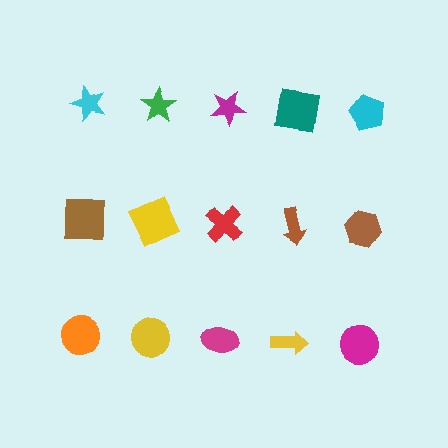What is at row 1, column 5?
A cyan pentagon.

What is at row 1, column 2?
A green star.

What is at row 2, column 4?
A brown arrow.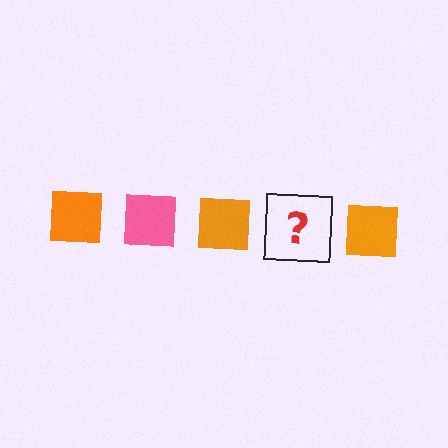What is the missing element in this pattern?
The missing element is a pink square.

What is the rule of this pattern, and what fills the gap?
The rule is that the pattern cycles through orange, pink squares. The gap should be filled with a pink square.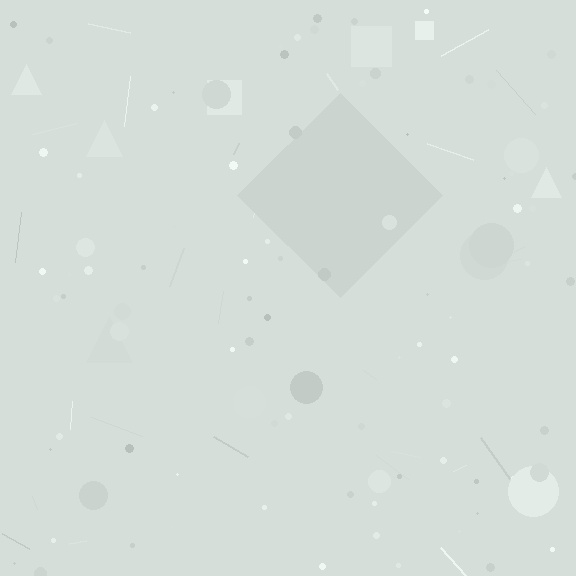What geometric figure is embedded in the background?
A diamond is embedded in the background.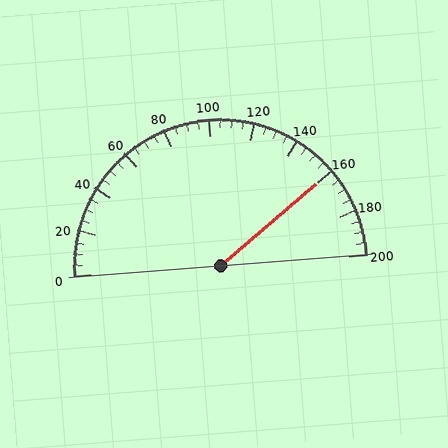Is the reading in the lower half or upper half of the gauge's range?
The reading is in the upper half of the range (0 to 200).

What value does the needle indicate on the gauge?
The needle indicates approximately 160.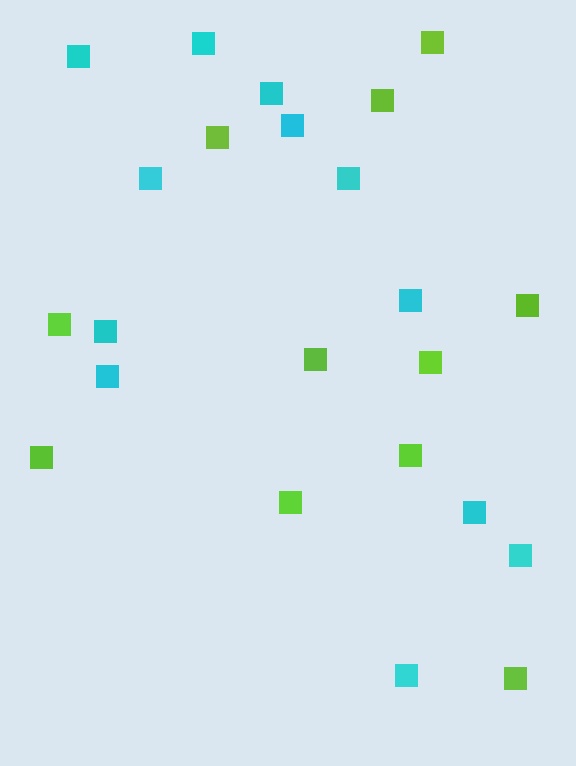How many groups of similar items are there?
There are 2 groups: one group of cyan squares (12) and one group of lime squares (11).